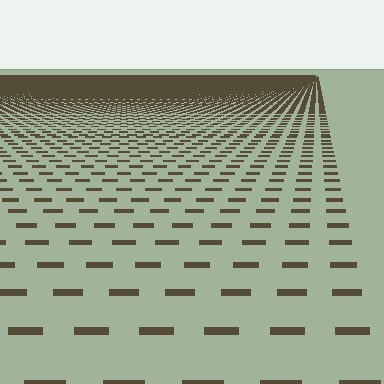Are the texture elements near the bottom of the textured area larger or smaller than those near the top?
Larger. Near the bottom, elements are closer to the viewer and appear at a bigger on-screen size.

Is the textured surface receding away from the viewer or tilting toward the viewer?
The surface is receding away from the viewer. Texture elements get smaller and denser toward the top.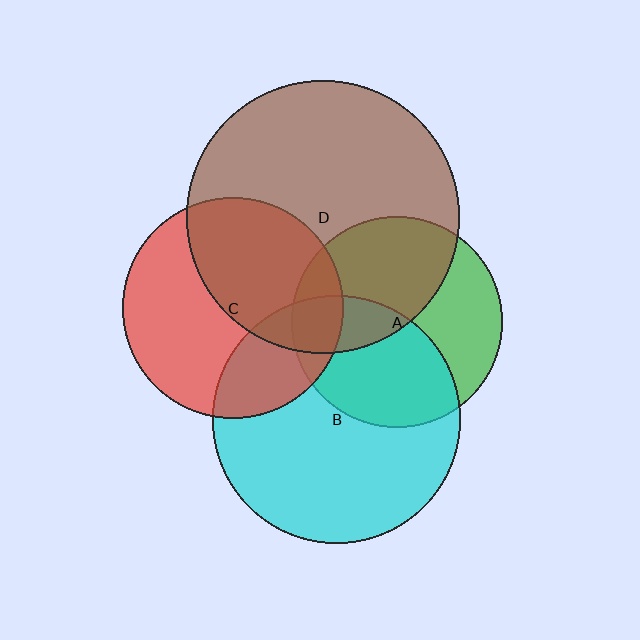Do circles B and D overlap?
Yes.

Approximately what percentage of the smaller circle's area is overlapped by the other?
Approximately 15%.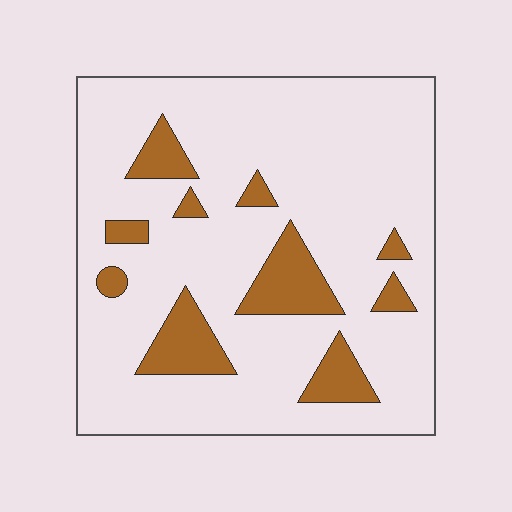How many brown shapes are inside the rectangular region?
10.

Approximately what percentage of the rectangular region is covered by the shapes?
Approximately 15%.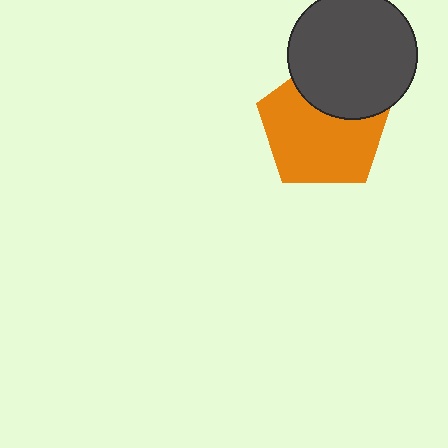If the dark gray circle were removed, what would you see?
You would see the complete orange pentagon.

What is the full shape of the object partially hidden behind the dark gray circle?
The partially hidden object is an orange pentagon.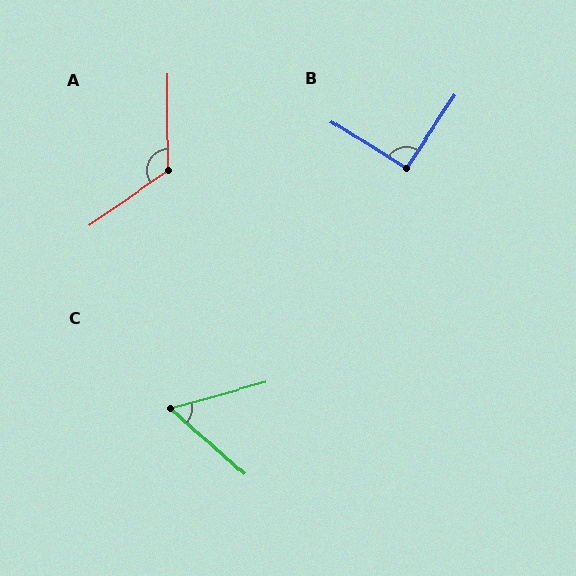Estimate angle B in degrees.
Approximately 92 degrees.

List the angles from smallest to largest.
C (57°), B (92°), A (124°).